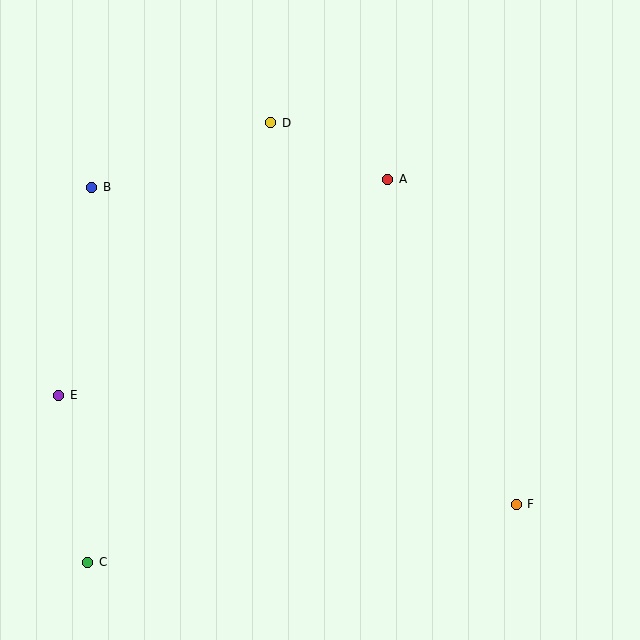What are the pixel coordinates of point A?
Point A is at (388, 179).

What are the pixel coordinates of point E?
Point E is at (59, 395).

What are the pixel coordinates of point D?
Point D is at (271, 123).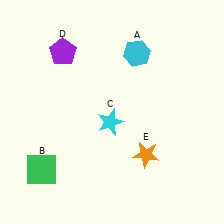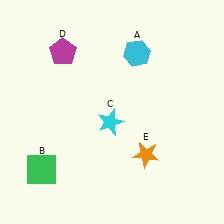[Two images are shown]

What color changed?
The pentagon (D) changed from purple in Image 1 to magenta in Image 2.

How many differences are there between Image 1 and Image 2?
There is 1 difference between the two images.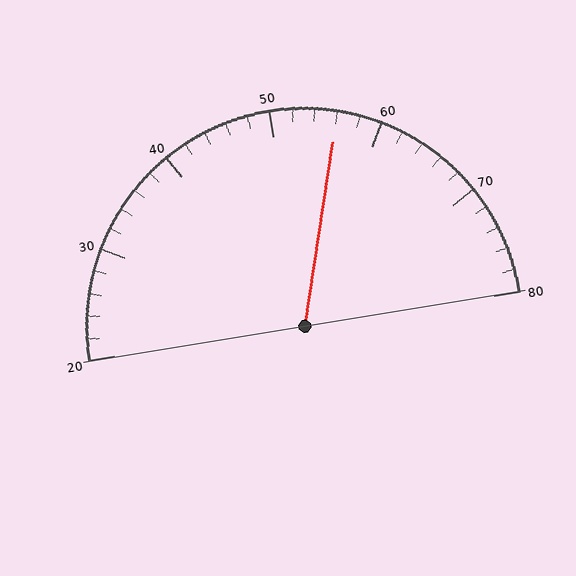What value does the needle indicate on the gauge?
The needle indicates approximately 56.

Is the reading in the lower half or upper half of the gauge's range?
The reading is in the upper half of the range (20 to 80).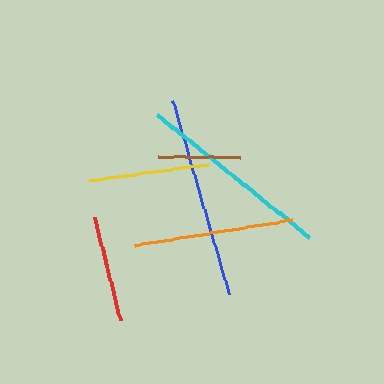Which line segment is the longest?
The blue line is the longest at approximately 201 pixels.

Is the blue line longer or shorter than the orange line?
The blue line is longer than the orange line.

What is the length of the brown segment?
The brown segment is approximately 82 pixels long.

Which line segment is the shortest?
The brown line is the shortest at approximately 82 pixels.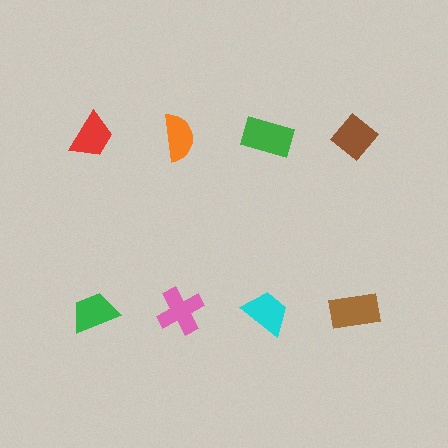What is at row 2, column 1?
A green trapezoid.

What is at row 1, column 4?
A brown diamond.